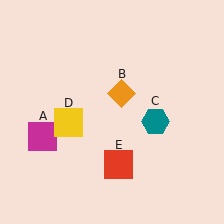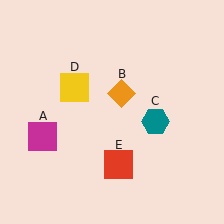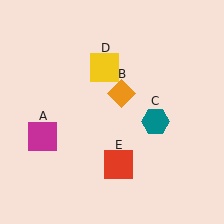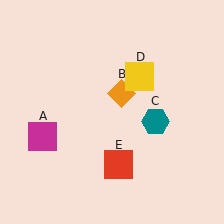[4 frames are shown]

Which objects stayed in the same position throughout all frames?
Magenta square (object A) and orange diamond (object B) and teal hexagon (object C) and red square (object E) remained stationary.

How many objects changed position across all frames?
1 object changed position: yellow square (object D).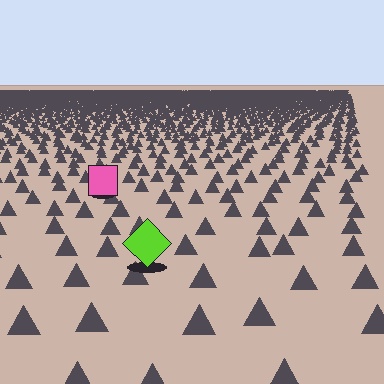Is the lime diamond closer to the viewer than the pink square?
Yes. The lime diamond is closer — you can tell from the texture gradient: the ground texture is coarser near it.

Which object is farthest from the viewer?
The pink square is farthest from the viewer. It appears smaller and the ground texture around it is denser.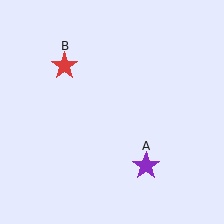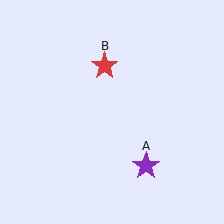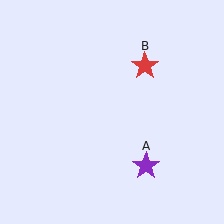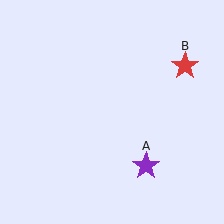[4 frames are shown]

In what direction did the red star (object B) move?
The red star (object B) moved right.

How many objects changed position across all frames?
1 object changed position: red star (object B).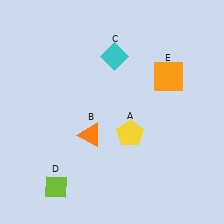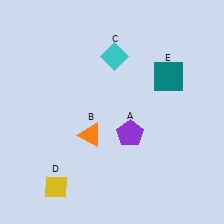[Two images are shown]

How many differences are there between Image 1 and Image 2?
There are 3 differences between the two images.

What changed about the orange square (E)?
In Image 1, E is orange. In Image 2, it changed to teal.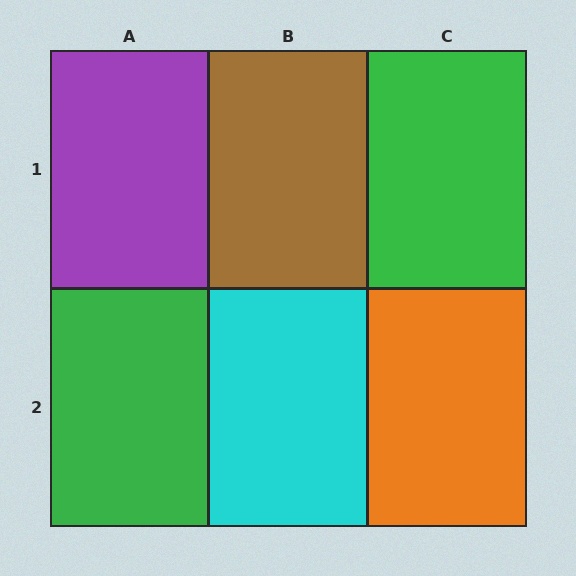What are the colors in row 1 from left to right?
Purple, brown, green.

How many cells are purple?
1 cell is purple.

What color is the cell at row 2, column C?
Orange.